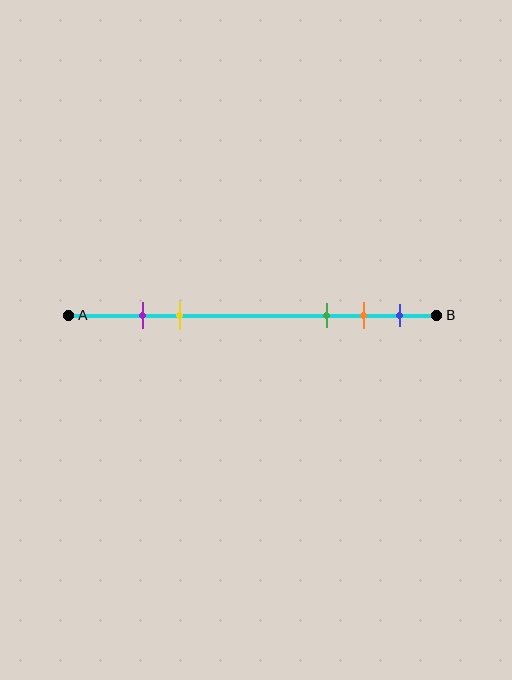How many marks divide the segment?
There are 5 marks dividing the segment.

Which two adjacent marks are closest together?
The purple and yellow marks are the closest adjacent pair.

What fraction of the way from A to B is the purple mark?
The purple mark is approximately 20% (0.2) of the way from A to B.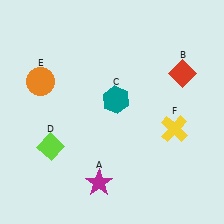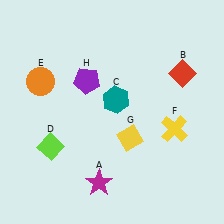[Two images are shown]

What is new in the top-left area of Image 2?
A purple pentagon (H) was added in the top-left area of Image 2.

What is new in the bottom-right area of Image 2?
A yellow diamond (G) was added in the bottom-right area of Image 2.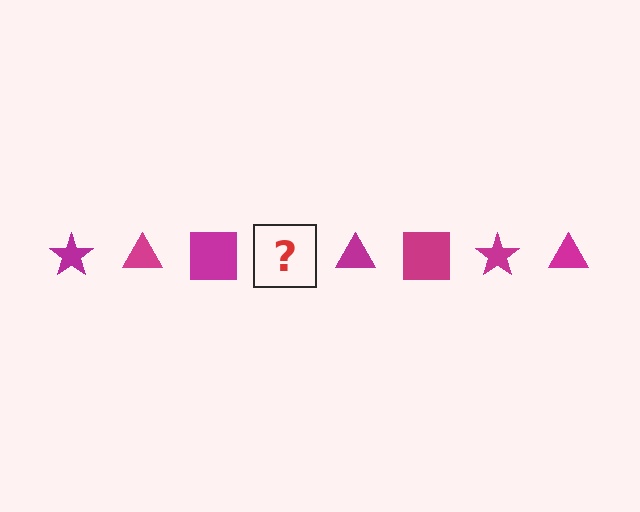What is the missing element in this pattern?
The missing element is a magenta star.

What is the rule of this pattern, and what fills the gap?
The rule is that the pattern cycles through star, triangle, square shapes in magenta. The gap should be filled with a magenta star.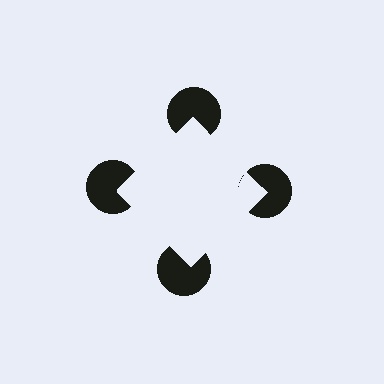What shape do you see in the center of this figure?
An illusory square — its edges are inferred from the aligned wedge cuts in the pac-man discs, not physically drawn.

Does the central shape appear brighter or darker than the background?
It typically appears slightly brighter than the background, even though no actual brightness change is drawn.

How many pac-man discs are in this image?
There are 4 — one at each vertex of the illusory square.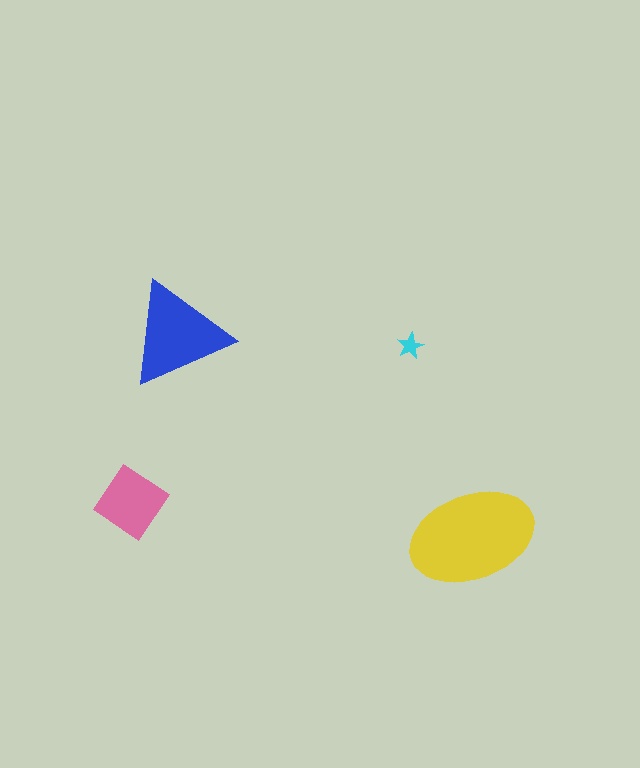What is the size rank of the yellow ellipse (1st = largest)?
1st.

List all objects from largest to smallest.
The yellow ellipse, the blue triangle, the pink diamond, the cyan star.